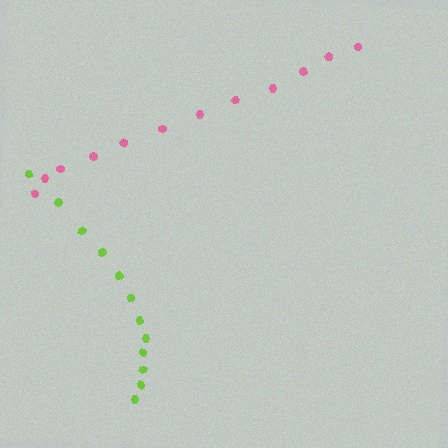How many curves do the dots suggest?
There are 2 distinct paths.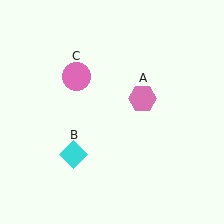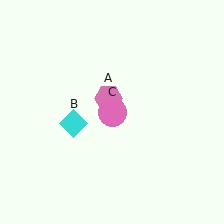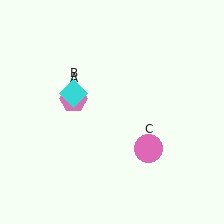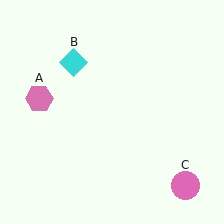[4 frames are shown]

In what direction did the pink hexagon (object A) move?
The pink hexagon (object A) moved left.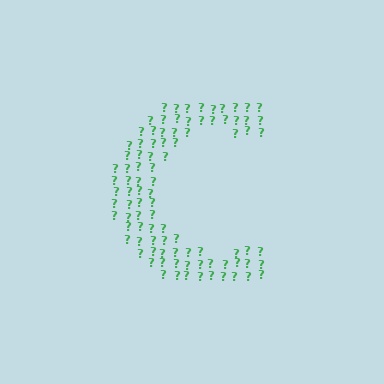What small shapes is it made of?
It is made of small question marks.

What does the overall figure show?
The overall figure shows the letter C.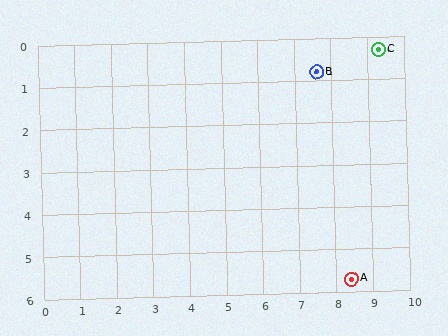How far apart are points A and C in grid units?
Points A and C are about 5.5 grid units apart.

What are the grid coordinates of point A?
Point A is at approximately (8.4, 5.7).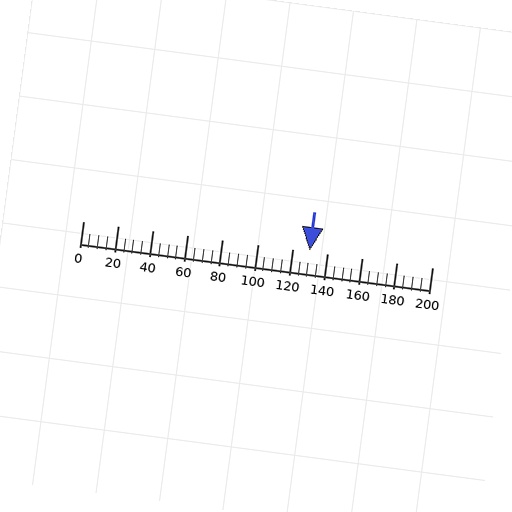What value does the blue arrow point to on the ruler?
The blue arrow points to approximately 130.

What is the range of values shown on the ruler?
The ruler shows values from 0 to 200.